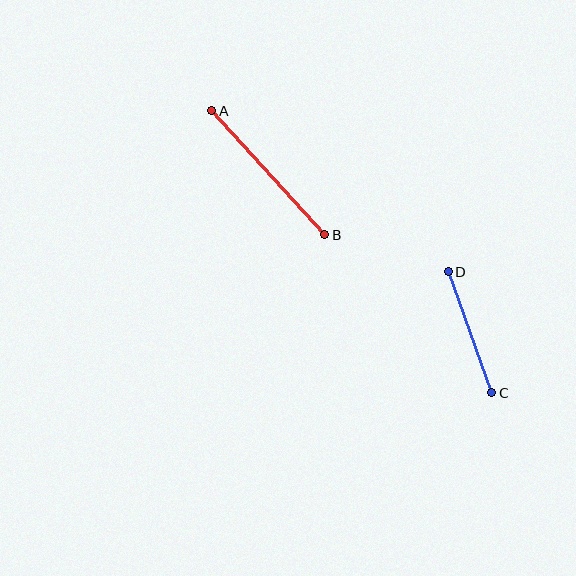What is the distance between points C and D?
The distance is approximately 129 pixels.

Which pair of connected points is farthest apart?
Points A and B are farthest apart.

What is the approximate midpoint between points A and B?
The midpoint is at approximately (268, 173) pixels.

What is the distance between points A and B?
The distance is approximately 168 pixels.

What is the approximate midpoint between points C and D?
The midpoint is at approximately (470, 332) pixels.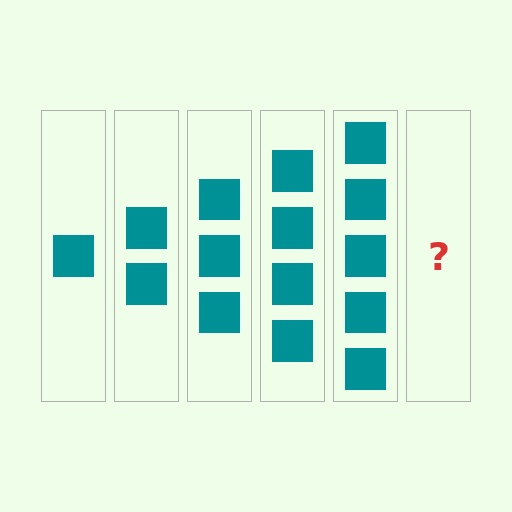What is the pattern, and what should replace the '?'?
The pattern is that each step adds one more square. The '?' should be 6 squares.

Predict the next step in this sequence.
The next step is 6 squares.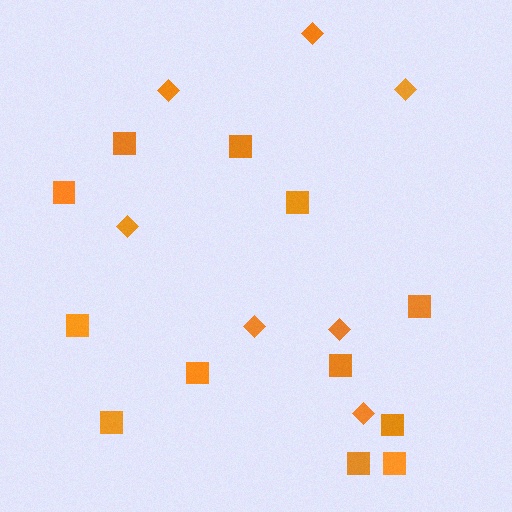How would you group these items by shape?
There are 2 groups: one group of squares (12) and one group of diamonds (7).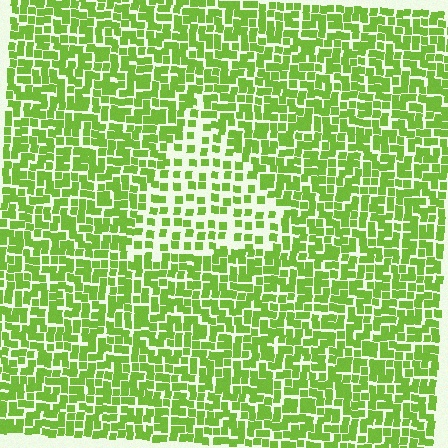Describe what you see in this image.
The image contains small lime elements arranged at two different densities. A triangle-shaped region is visible where the elements are less densely packed than the surrounding area.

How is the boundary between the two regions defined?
The boundary is defined by a change in element density (approximately 2.0x ratio). All elements are the same color, size, and shape.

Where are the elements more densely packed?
The elements are more densely packed outside the triangle boundary.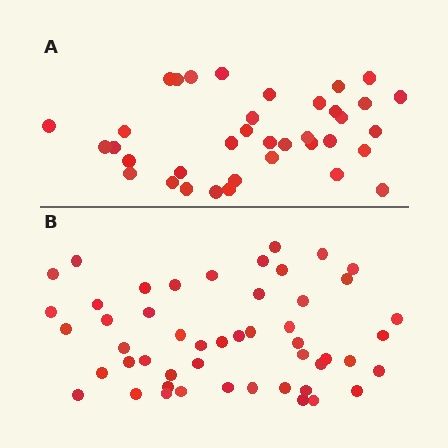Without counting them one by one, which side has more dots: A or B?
Region B (the bottom region) has more dots.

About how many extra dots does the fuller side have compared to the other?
Region B has approximately 15 more dots than region A.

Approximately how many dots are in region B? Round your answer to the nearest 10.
About 50 dots.